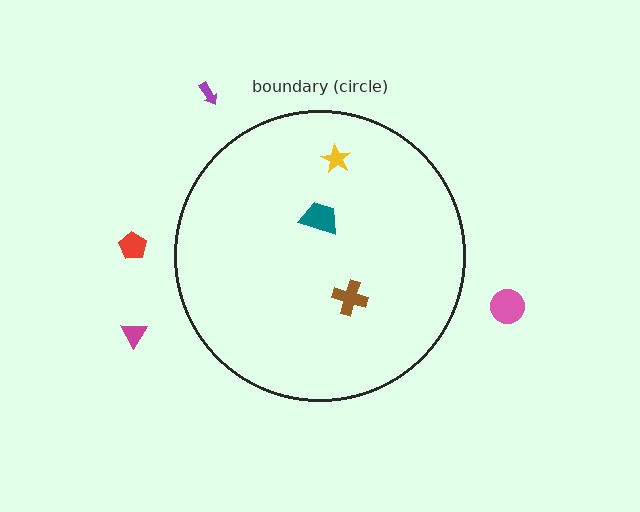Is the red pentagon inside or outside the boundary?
Outside.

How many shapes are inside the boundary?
3 inside, 4 outside.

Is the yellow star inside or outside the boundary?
Inside.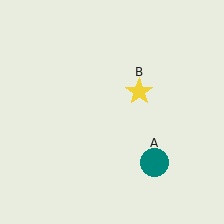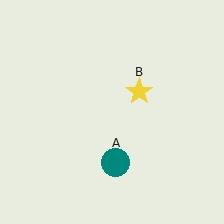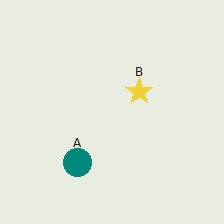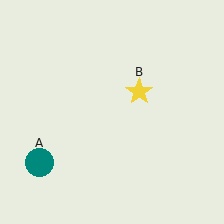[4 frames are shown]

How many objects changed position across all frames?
1 object changed position: teal circle (object A).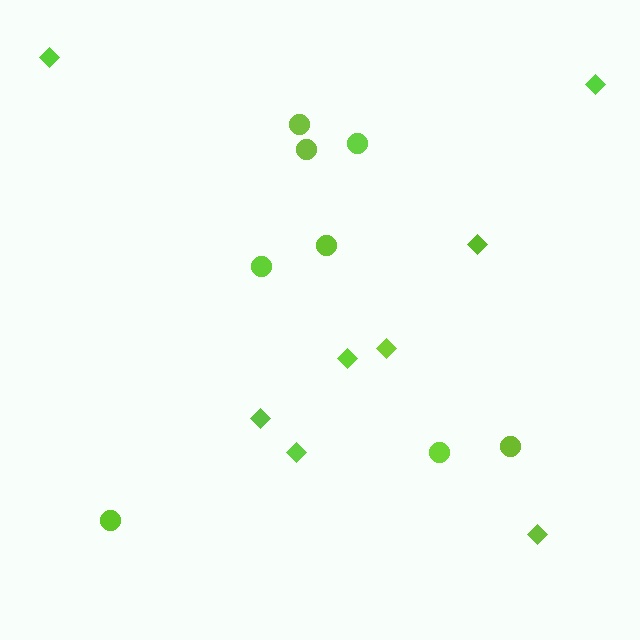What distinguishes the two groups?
There are 2 groups: one group of circles (8) and one group of diamonds (8).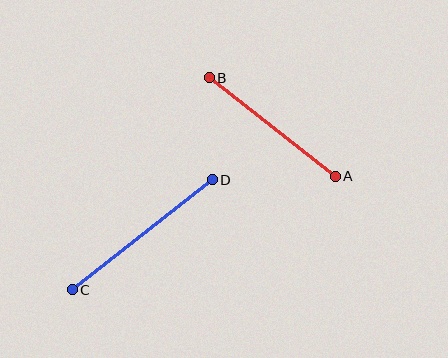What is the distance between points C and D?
The distance is approximately 178 pixels.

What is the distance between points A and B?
The distance is approximately 160 pixels.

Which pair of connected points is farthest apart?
Points C and D are farthest apart.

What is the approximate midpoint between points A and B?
The midpoint is at approximately (272, 127) pixels.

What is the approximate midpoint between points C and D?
The midpoint is at approximately (142, 235) pixels.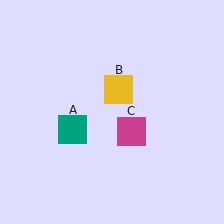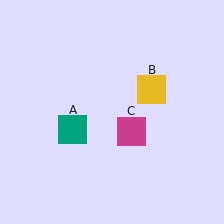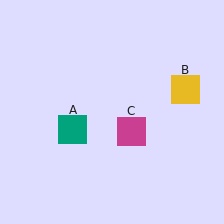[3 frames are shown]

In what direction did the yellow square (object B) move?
The yellow square (object B) moved right.